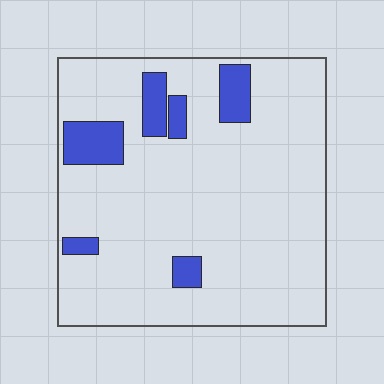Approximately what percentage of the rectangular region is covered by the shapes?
Approximately 10%.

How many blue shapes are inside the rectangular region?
6.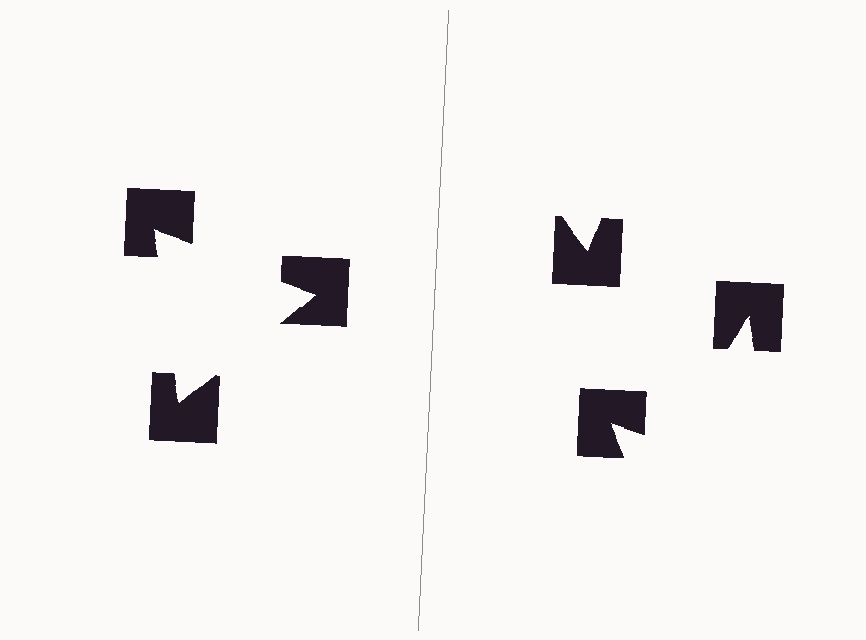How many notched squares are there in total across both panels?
6 — 3 on each side.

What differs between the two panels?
The notched squares are positioned identically on both sides; only the wedge orientations differ. On the left they align to a triangle; on the right they are misaligned.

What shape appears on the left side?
An illusory triangle.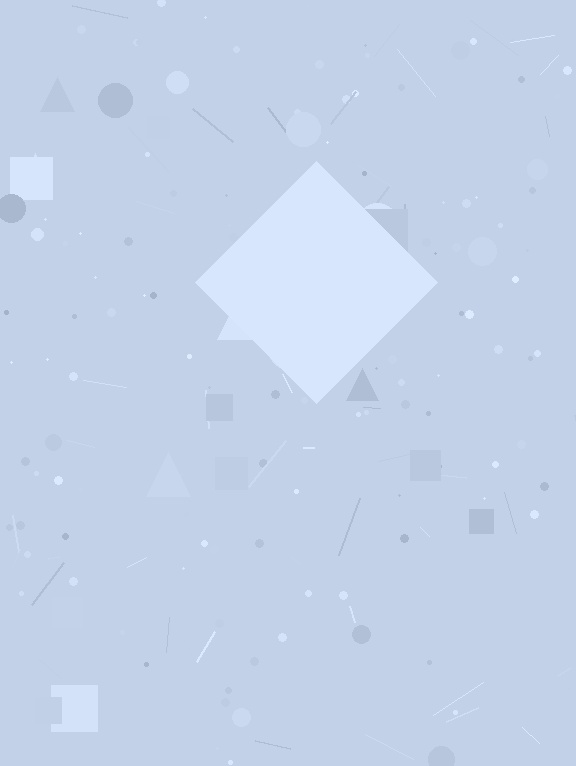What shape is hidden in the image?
A diamond is hidden in the image.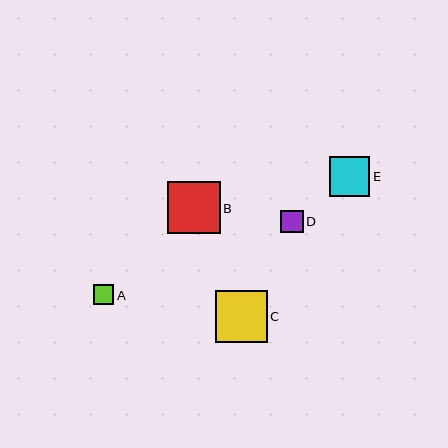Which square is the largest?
Square B is the largest with a size of approximately 52 pixels.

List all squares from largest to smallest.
From largest to smallest: B, C, E, D, A.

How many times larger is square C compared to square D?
Square C is approximately 2.3 times the size of square D.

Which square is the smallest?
Square A is the smallest with a size of approximately 20 pixels.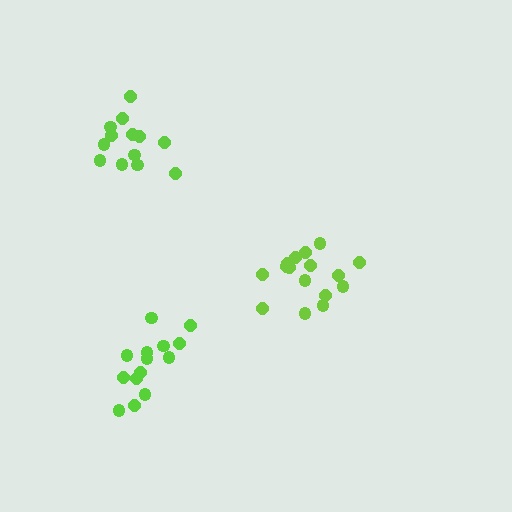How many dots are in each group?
Group 1: 16 dots, Group 2: 13 dots, Group 3: 14 dots (43 total).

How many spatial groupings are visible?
There are 3 spatial groupings.